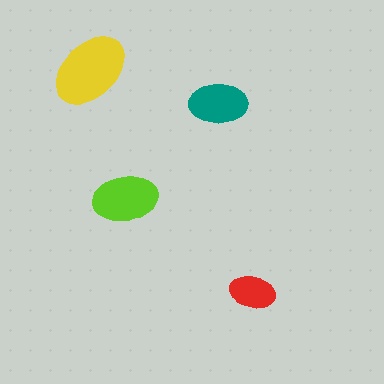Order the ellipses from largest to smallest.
the yellow one, the lime one, the teal one, the red one.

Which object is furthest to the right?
The red ellipse is rightmost.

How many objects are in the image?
There are 4 objects in the image.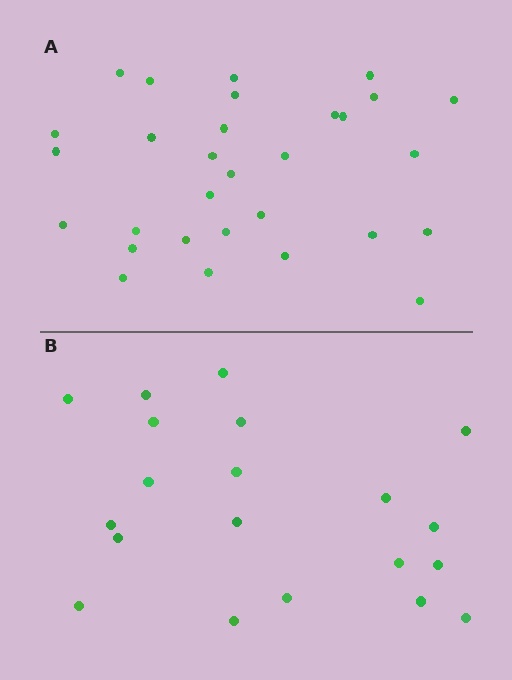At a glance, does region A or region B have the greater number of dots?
Region A (the top region) has more dots.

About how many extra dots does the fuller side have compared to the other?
Region A has roughly 10 or so more dots than region B.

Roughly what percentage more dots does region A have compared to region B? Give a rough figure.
About 50% more.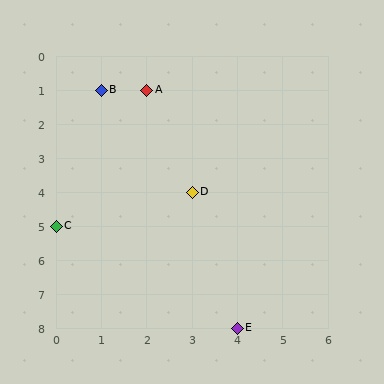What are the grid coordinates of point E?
Point E is at grid coordinates (4, 8).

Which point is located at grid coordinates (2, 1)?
Point A is at (2, 1).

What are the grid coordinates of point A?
Point A is at grid coordinates (2, 1).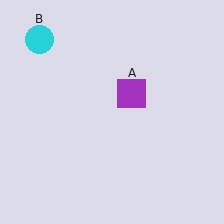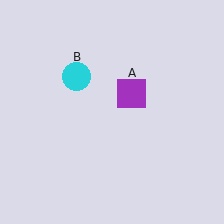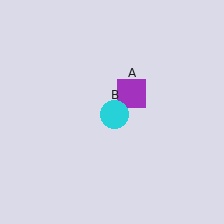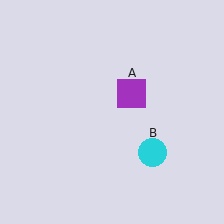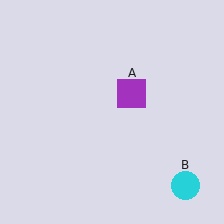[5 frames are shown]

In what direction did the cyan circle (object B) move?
The cyan circle (object B) moved down and to the right.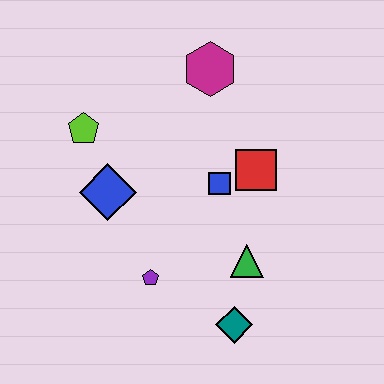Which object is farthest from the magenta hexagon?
The teal diamond is farthest from the magenta hexagon.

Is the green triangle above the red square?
No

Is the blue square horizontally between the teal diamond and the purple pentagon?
Yes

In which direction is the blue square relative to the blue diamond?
The blue square is to the right of the blue diamond.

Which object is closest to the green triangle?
The teal diamond is closest to the green triangle.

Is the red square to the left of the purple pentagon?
No